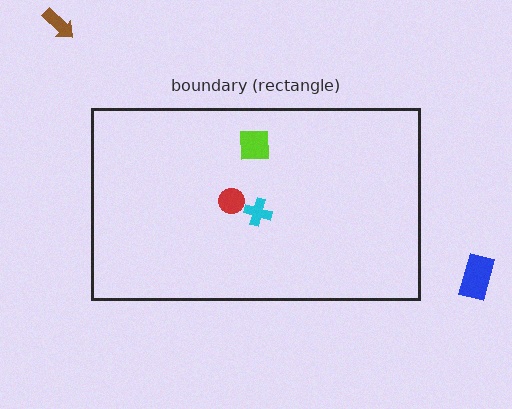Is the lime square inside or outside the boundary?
Inside.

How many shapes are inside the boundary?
3 inside, 2 outside.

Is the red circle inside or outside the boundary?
Inside.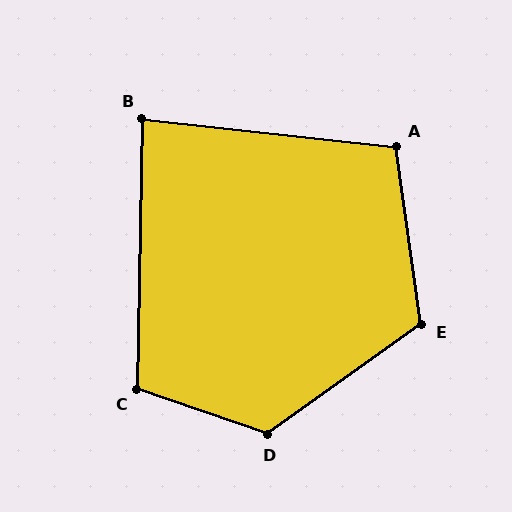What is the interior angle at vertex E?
Approximately 118 degrees (obtuse).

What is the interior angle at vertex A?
Approximately 104 degrees (obtuse).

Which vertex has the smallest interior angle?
B, at approximately 85 degrees.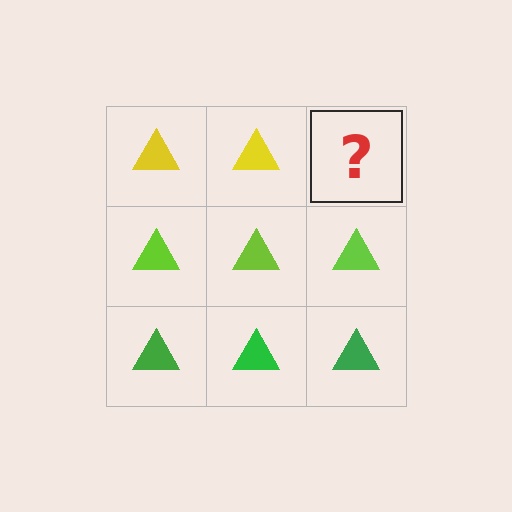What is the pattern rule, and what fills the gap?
The rule is that each row has a consistent color. The gap should be filled with a yellow triangle.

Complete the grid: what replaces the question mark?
The question mark should be replaced with a yellow triangle.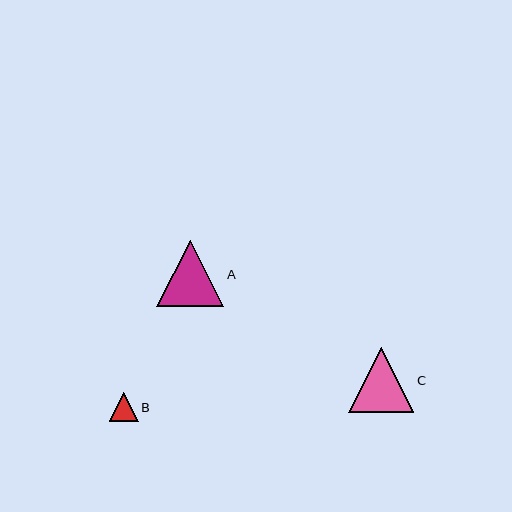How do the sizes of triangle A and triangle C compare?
Triangle A and triangle C are approximately the same size.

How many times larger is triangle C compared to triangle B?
Triangle C is approximately 2.3 times the size of triangle B.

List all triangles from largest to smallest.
From largest to smallest: A, C, B.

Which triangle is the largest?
Triangle A is the largest with a size of approximately 67 pixels.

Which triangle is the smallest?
Triangle B is the smallest with a size of approximately 29 pixels.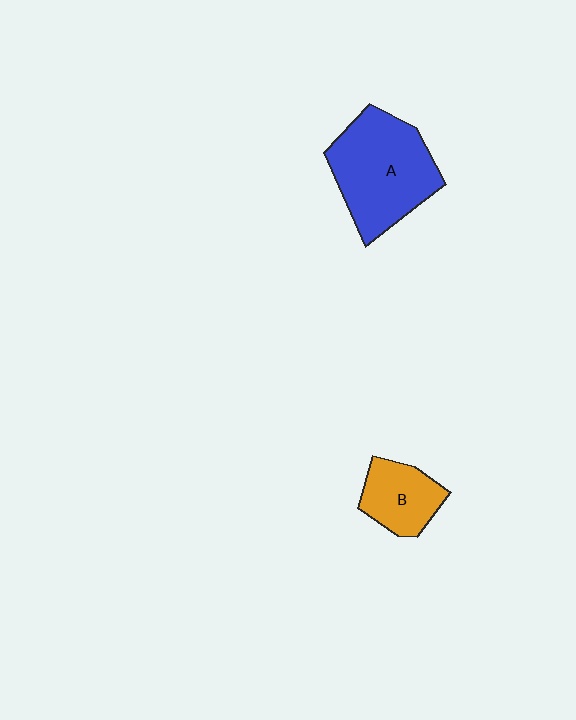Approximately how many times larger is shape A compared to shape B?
Approximately 2.0 times.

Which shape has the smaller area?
Shape B (orange).